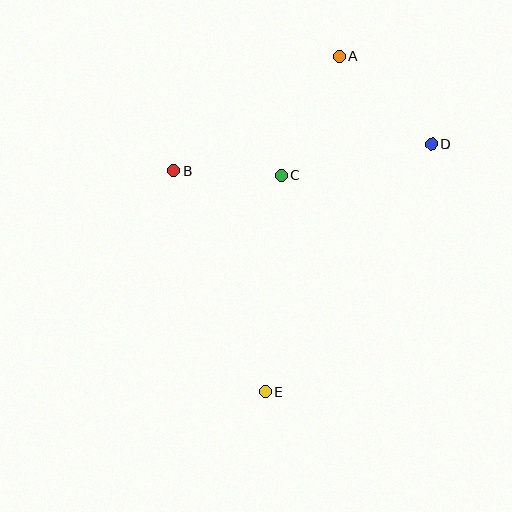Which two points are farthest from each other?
Points A and E are farthest from each other.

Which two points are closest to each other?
Points B and C are closest to each other.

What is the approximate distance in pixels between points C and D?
The distance between C and D is approximately 154 pixels.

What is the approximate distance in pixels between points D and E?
The distance between D and E is approximately 298 pixels.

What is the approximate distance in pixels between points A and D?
The distance between A and D is approximately 128 pixels.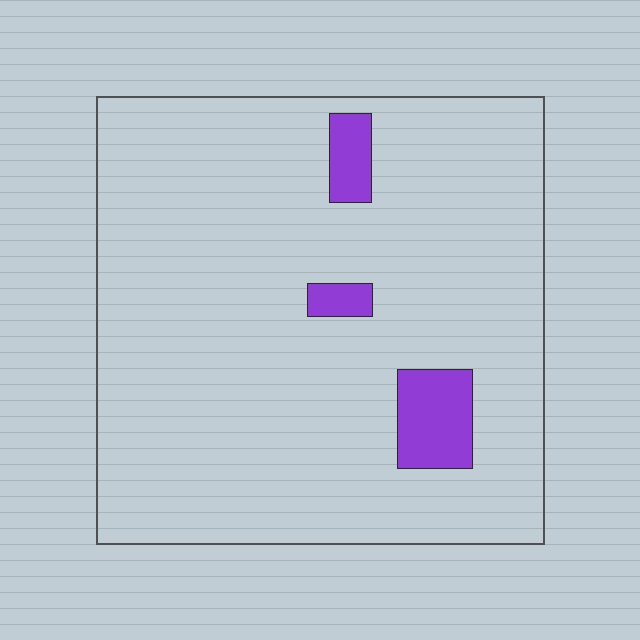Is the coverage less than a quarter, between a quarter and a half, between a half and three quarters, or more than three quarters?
Less than a quarter.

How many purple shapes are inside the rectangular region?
3.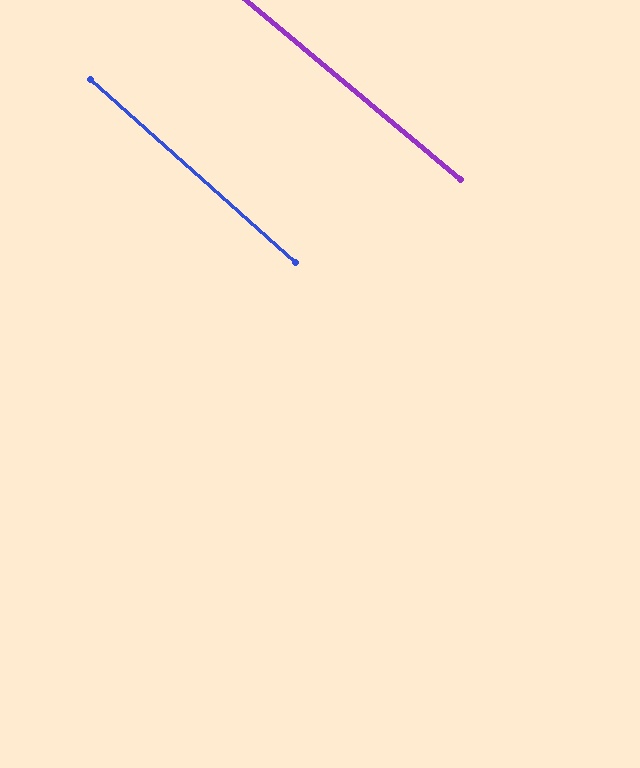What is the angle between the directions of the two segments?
Approximately 2 degrees.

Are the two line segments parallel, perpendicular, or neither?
Parallel — their directions differ by only 1.5°.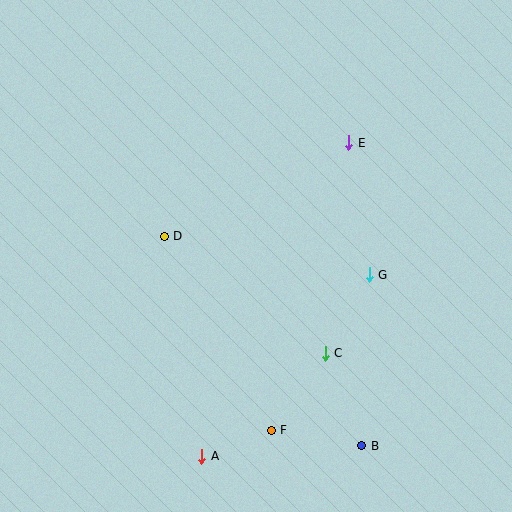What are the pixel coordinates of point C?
Point C is at (325, 353).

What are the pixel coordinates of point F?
Point F is at (271, 430).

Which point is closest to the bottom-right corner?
Point B is closest to the bottom-right corner.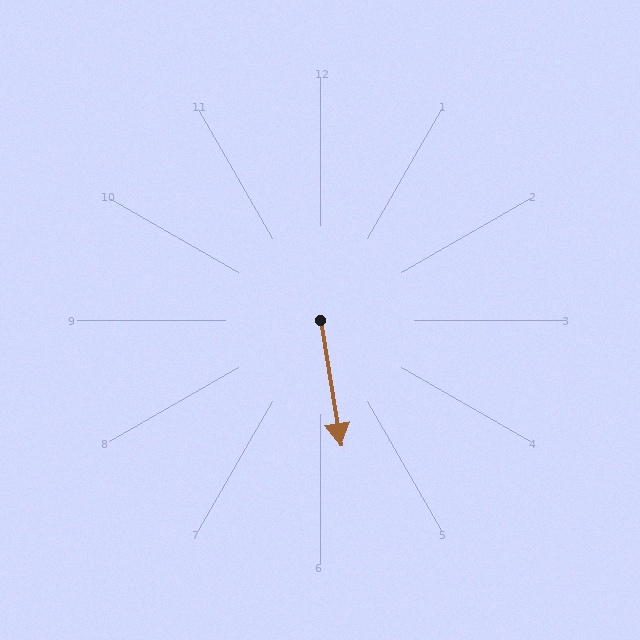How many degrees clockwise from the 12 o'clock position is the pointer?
Approximately 171 degrees.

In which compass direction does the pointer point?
South.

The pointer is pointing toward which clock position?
Roughly 6 o'clock.